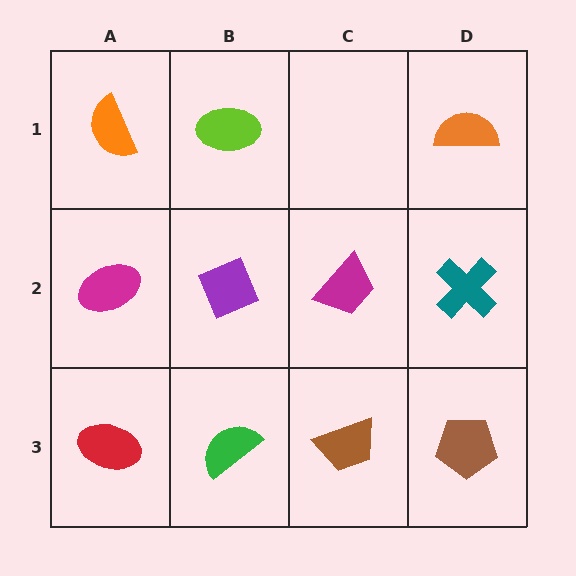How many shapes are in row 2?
4 shapes.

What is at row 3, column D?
A brown pentagon.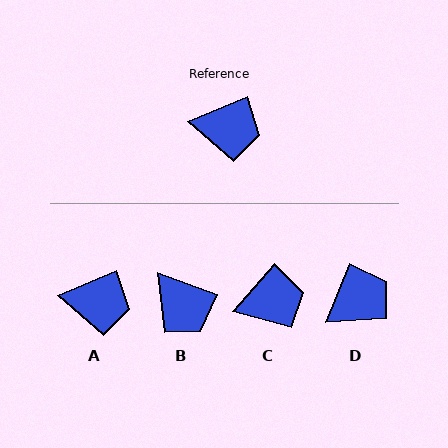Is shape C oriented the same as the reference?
No, it is off by about 27 degrees.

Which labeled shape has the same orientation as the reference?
A.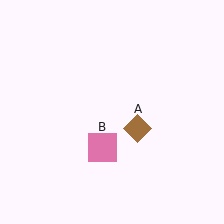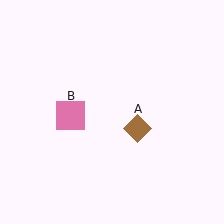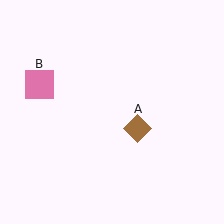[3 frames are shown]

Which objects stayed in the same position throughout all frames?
Brown diamond (object A) remained stationary.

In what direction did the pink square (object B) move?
The pink square (object B) moved up and to the left.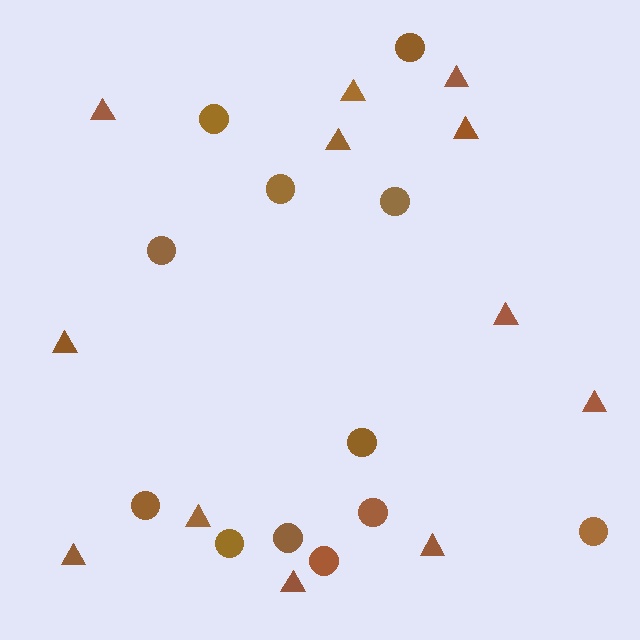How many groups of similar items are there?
There are 2 groups: one group of circles (12) and one group of triangles (12).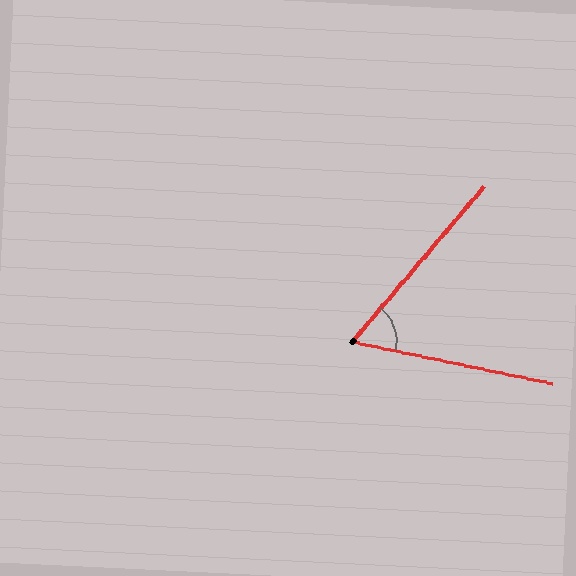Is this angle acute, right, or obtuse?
It is acute.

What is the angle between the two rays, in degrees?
Approximately 62 degrees.